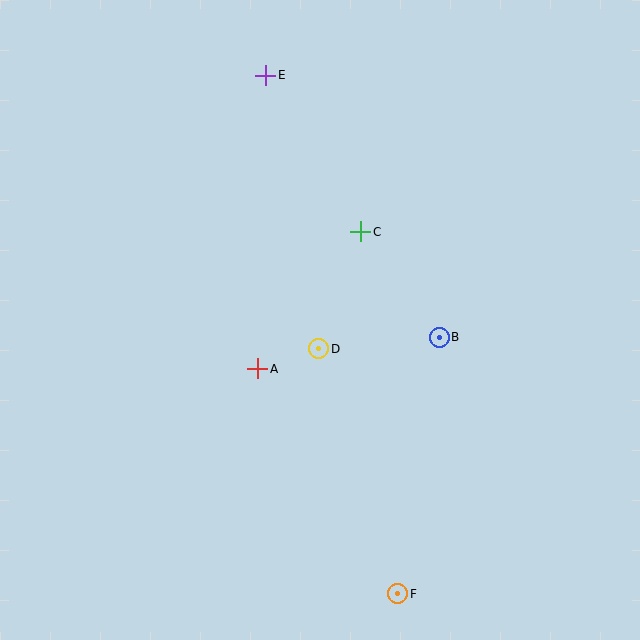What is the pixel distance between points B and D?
The distance between B and D is 121 pixels.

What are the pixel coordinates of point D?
Point D is at (319, 349).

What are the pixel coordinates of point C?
Point C is at (361, 232).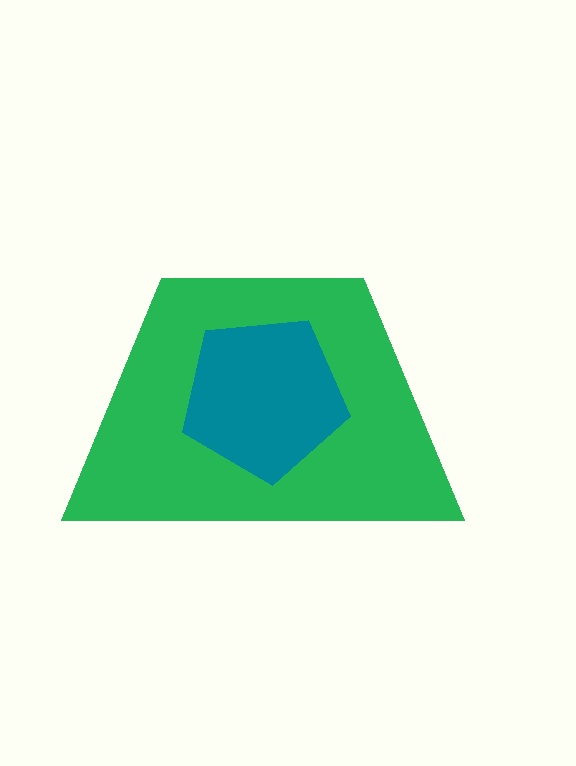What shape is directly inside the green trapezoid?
The teal pentagon.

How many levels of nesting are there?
2.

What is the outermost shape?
The green trapezoid.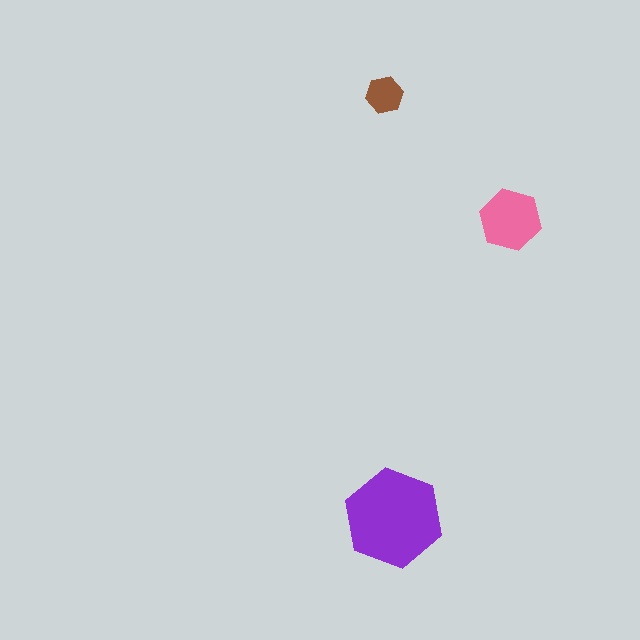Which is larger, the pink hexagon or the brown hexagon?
The pink one.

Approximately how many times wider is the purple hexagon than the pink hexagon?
About 1.5 times wider.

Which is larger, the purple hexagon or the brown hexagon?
The purple one.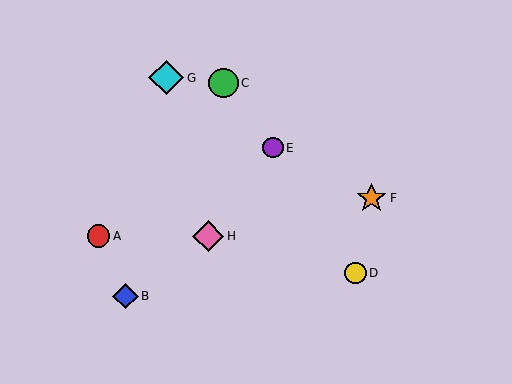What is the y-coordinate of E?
Object E is at y≈148.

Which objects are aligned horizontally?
Objects A, H are aligned horizontally.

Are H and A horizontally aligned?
Yes, both are at y≈236.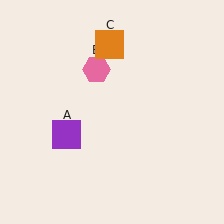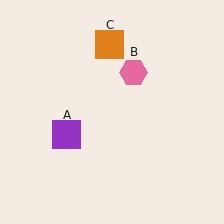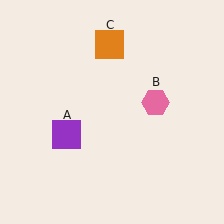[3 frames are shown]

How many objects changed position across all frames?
1 object changed position: pink hexagon (object B).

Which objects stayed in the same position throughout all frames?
Purple square (object A) and orange square (object C) remained stationary.